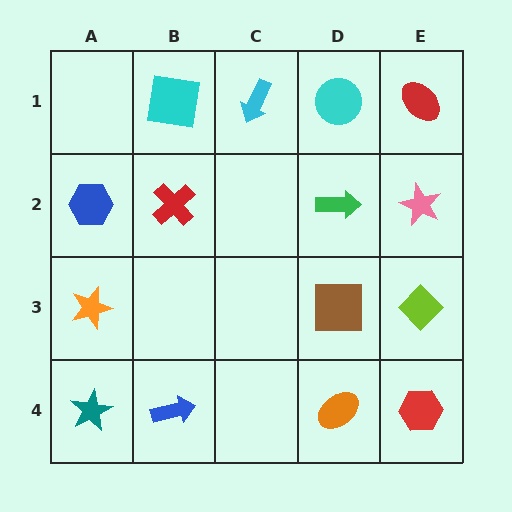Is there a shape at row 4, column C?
No, that cell is empty.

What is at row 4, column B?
A blue arrow.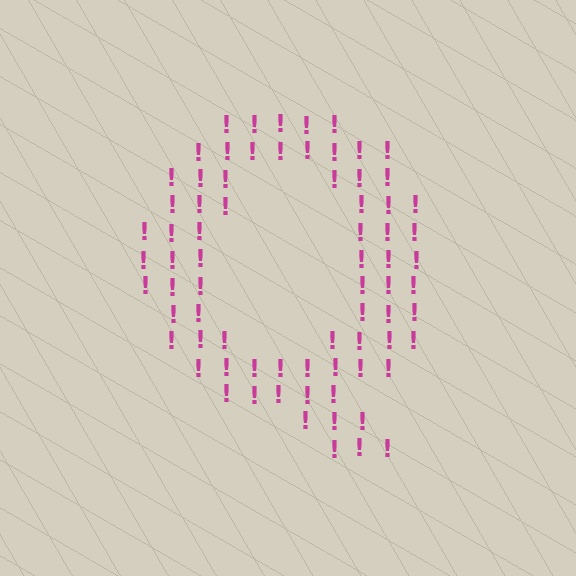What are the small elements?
The small elements are exclamation marks.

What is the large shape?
The large shape is the letter Q.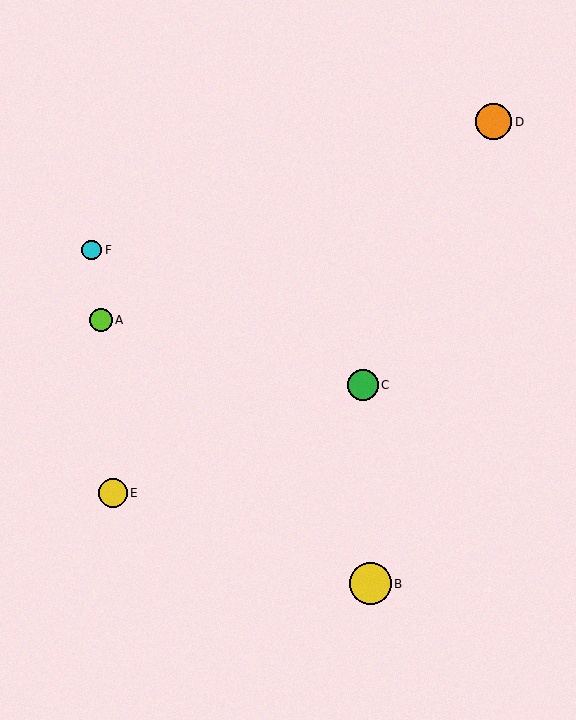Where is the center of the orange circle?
The center of the orange circle is at (494, 122).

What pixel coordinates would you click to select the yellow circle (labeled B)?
Click at (370, 584) to select the yellow circle B.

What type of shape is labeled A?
Shape A is a lime circle.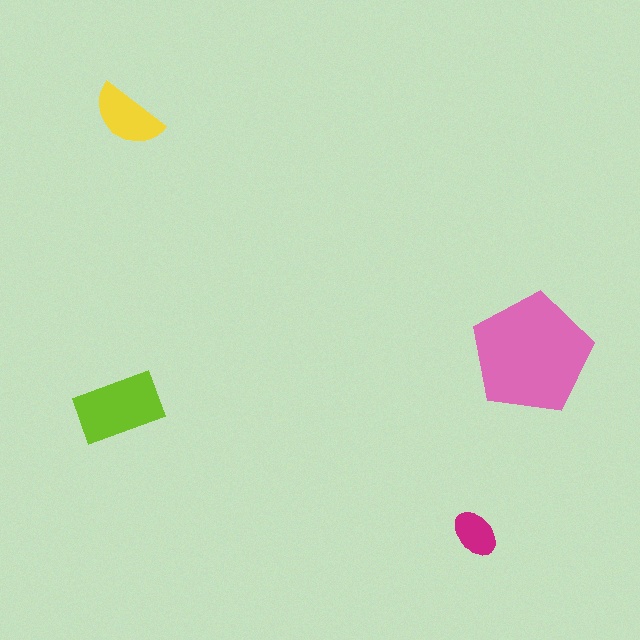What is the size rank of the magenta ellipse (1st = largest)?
4th.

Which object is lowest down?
The magenta ellipse is bottommost.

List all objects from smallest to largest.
The magenta ellipse, the yellow semicircle, the lime rectangle, the pink pentagon.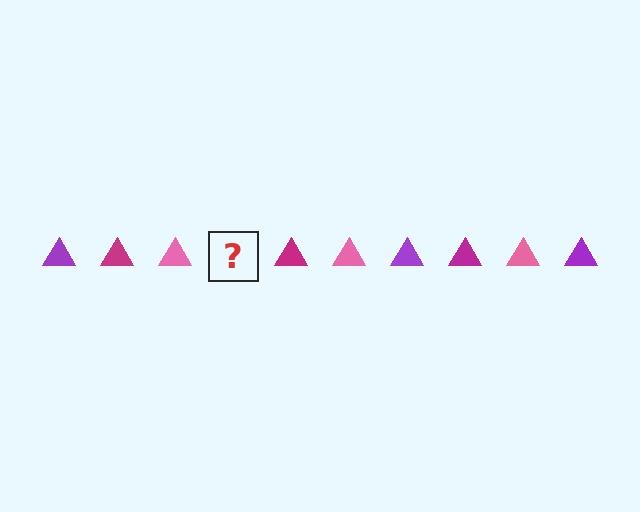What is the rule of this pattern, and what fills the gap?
The rule is that the pattern cycles through purple, magenta, pink triangles. The gap should be filled with a purple triangle.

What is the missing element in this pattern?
The missing element is a purple triangle.